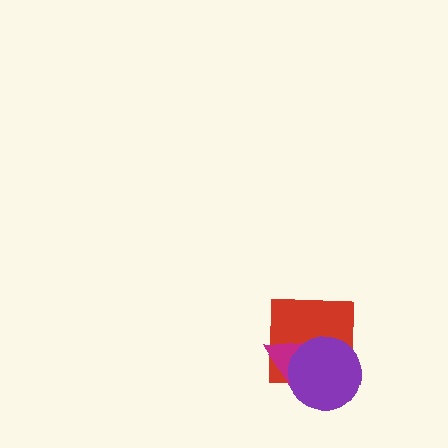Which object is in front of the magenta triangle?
The purple circle is in front of the magenta triangle.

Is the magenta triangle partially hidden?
Yes, it is partially covered by another shape.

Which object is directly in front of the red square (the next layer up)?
The magenta triangle is directly in front of the red square.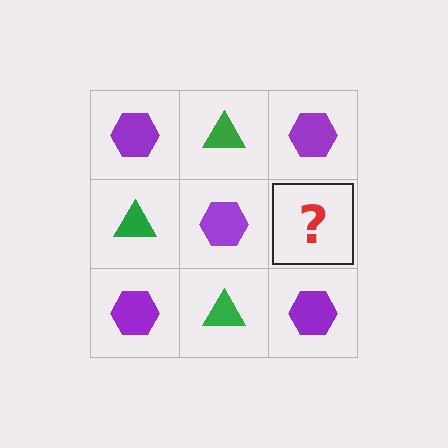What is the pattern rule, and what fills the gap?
The rule is that it alternates purple hexagon and green triangle in a checkerboard pattern. The gap should be filled with a green triangle.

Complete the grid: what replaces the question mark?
The question mark should be replaced with a green triangle.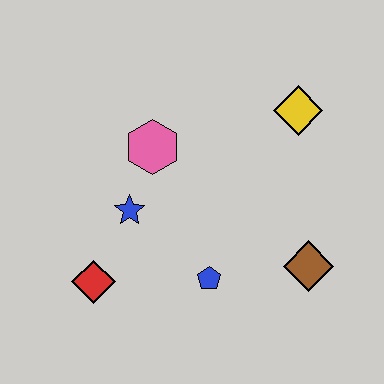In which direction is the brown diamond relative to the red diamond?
The brown diamond is to the right of the red diamond.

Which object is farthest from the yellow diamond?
The red diamond is farthest from the yellow diamond.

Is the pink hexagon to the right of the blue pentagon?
No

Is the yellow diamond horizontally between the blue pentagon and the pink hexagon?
No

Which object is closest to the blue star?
The pink hexagon is closest to the blue star.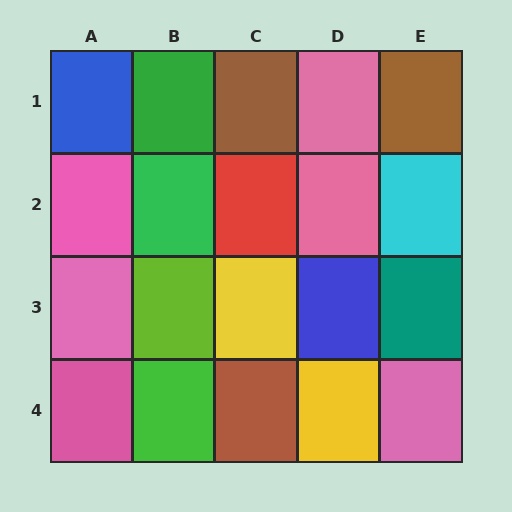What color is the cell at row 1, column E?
Brown.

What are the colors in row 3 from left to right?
Pink, lime, yellow, blue, teal.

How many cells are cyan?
1 cell is cyan.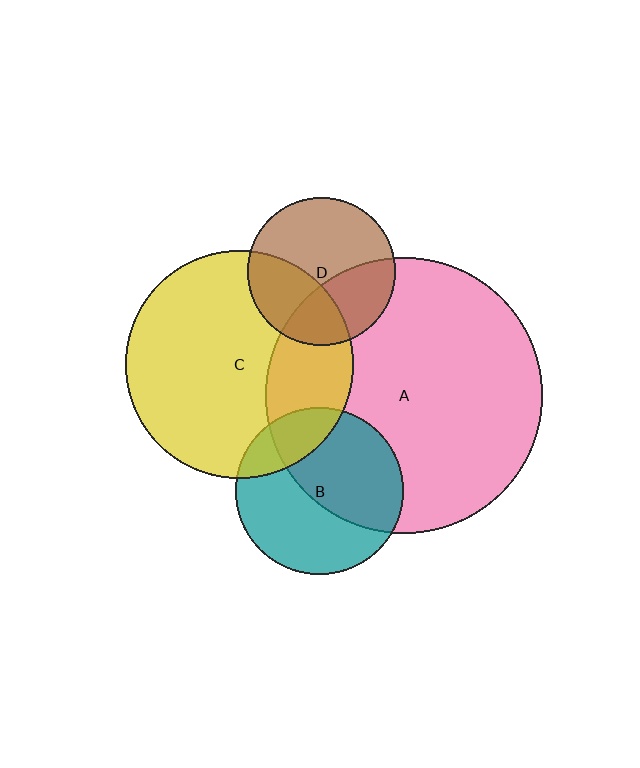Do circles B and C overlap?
Yes.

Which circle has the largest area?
Circle A (pink).